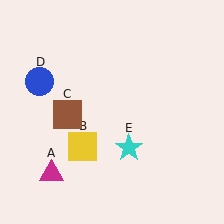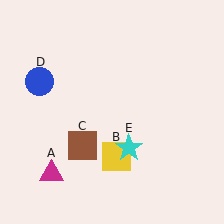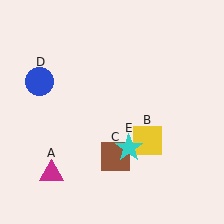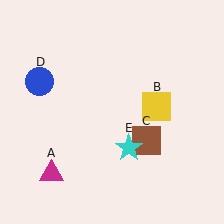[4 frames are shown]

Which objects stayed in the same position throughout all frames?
Magenta triangle (object A) and blue circle (object D) and cyan star (object E) remained stationary.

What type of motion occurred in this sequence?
The yellow square (object B), brown square (object C) rotated counterclockwise around the center of the scene.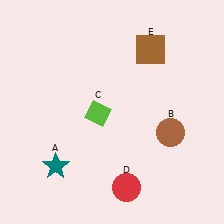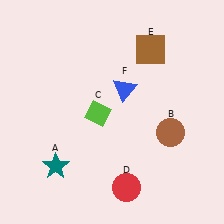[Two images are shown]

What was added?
A blue triangle (F) was added in Image 2.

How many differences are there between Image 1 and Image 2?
There is 1 difference between the two images.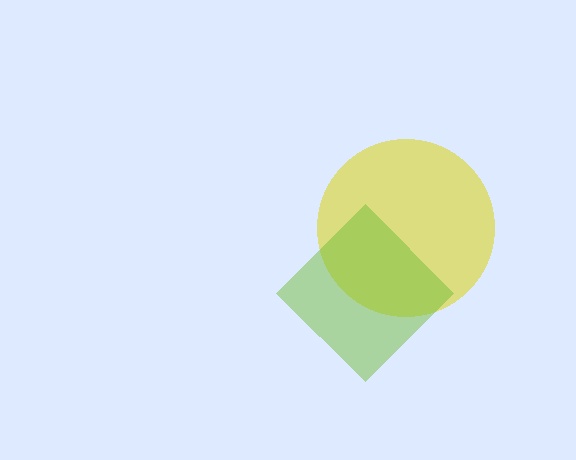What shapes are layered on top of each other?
The layered shapes are: a yellow circle, a lime diamond.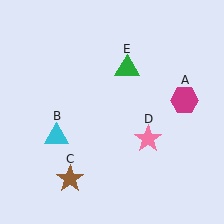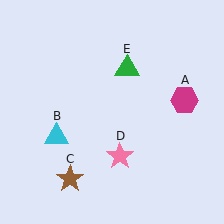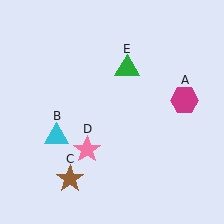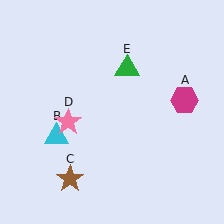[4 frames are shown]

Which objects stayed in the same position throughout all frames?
Magenta hexagon (object A) and cyan triangle (object B) and brown star (object C) and green triangle (object E) remained stationary.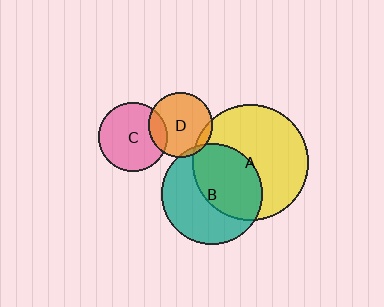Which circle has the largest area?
Circle A (yellow).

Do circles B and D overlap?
Yes.